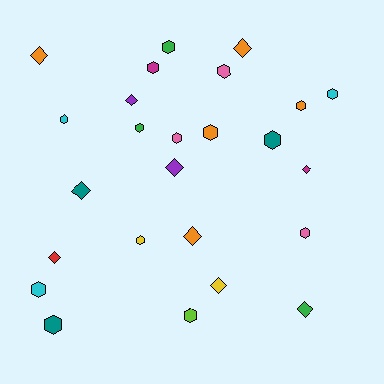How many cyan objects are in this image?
There are 3 cyan objects.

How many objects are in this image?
There are 25 objects.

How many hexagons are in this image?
There are 15 hexagons.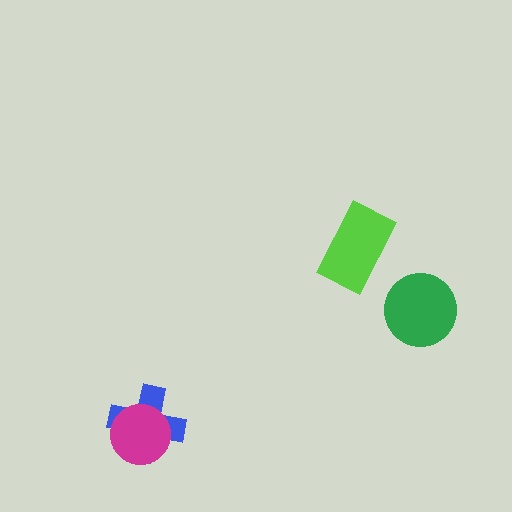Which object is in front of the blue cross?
The magenta circle is in front of the blue cross.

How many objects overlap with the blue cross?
1 object overlaps with the blue cross.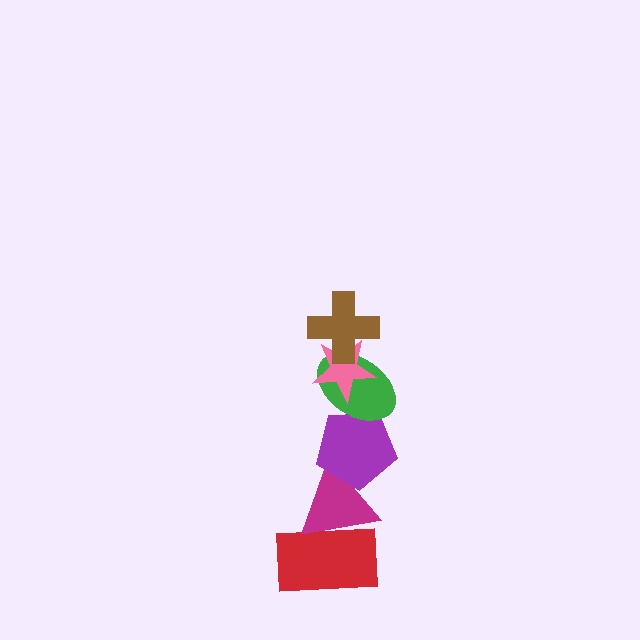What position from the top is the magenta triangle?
The magenta triangle is 5th from the top.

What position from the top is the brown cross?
The brown cross is 1st from the top.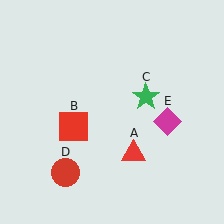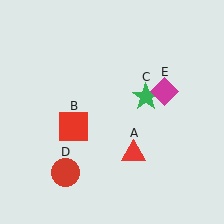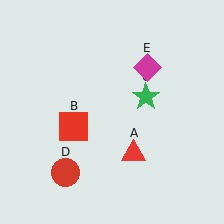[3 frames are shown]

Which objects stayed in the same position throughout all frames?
Red triangle (object A) and red square (object B) and green star (object C) and red circle (object D) remained stationary.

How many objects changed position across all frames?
1 object changed position: magenta diamond (object E).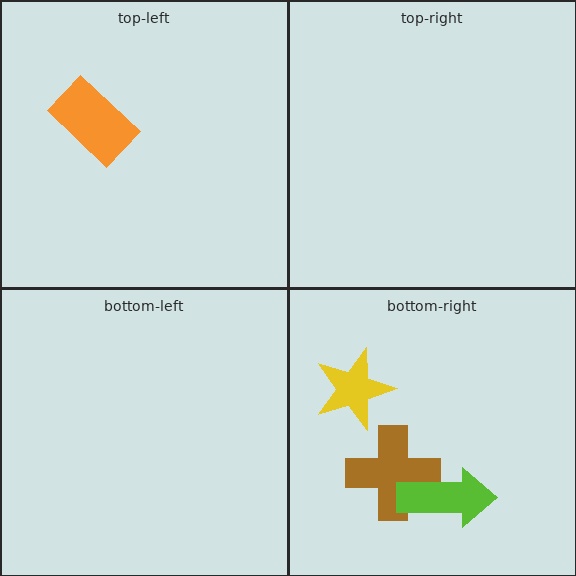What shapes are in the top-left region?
The orange rectangle.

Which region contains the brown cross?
The bottom-right region.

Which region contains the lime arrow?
The bottom-right region.